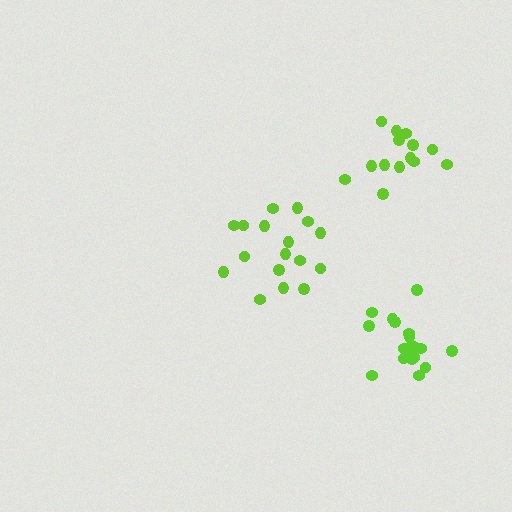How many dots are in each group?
Group 1: 19 dots, Group 2: 17 dots, Group 3: 14 dots (50 total).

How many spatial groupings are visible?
There are 3 spatial groupings.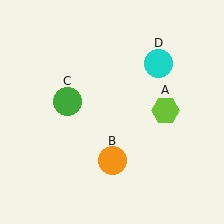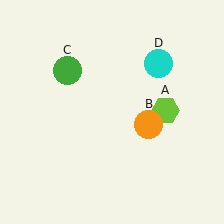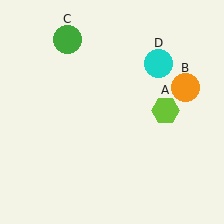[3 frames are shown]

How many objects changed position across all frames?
2 objects changed position: orange circle (object B), green circle (object C).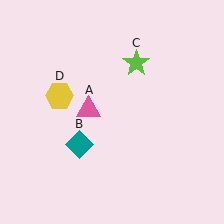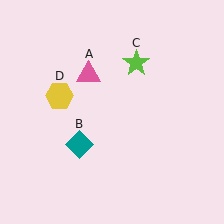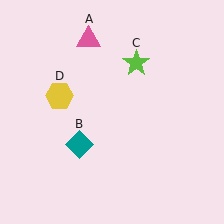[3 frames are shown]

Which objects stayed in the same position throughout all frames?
Teal diamond (object B) and lime star (object C) and yellow hexagon (object D) remained stationary.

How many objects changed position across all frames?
1 object changed position: pink triangle (object A).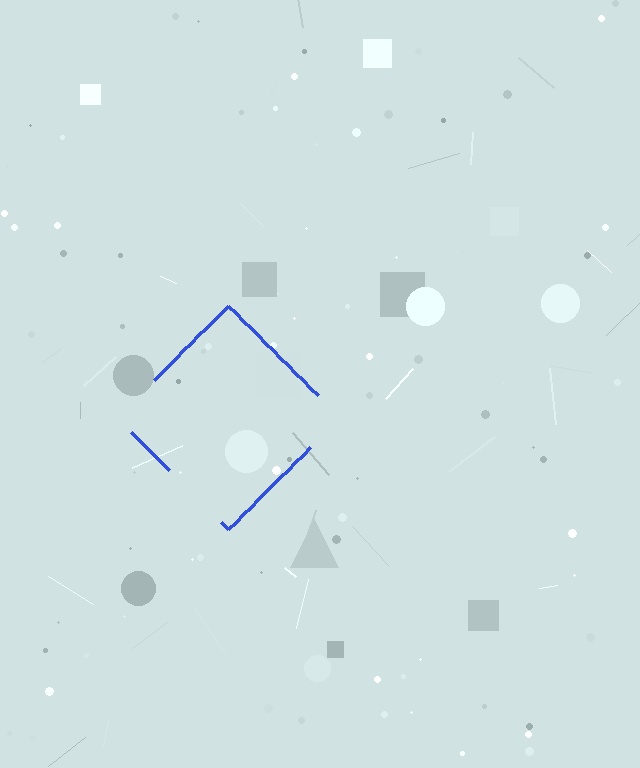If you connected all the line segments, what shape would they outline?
They would outline a diamond.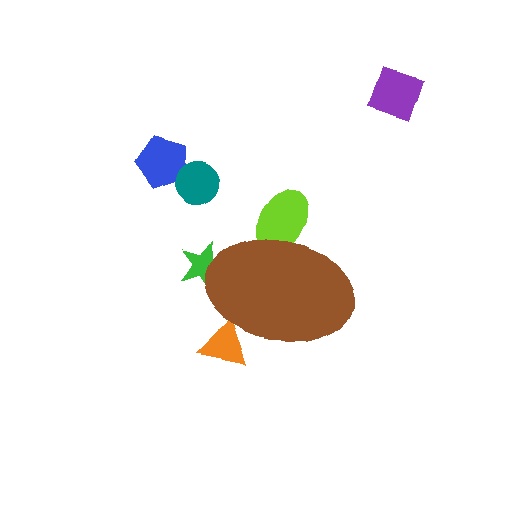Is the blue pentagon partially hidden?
No, the blue pentagon is fully visible.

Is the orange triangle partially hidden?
Yes, the orange triangle is partially hidden behind the brown ellipse.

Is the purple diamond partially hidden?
No, the purple diamond is fully visible.